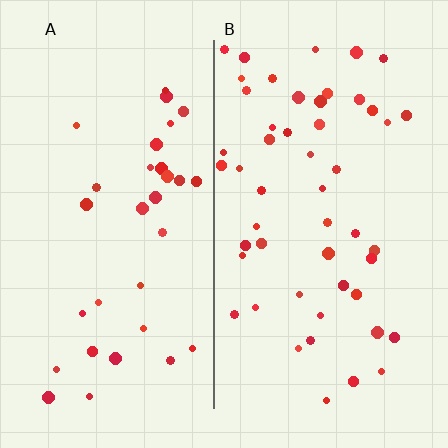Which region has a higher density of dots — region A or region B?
B (the right).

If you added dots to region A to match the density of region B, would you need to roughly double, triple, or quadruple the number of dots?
Approximately double.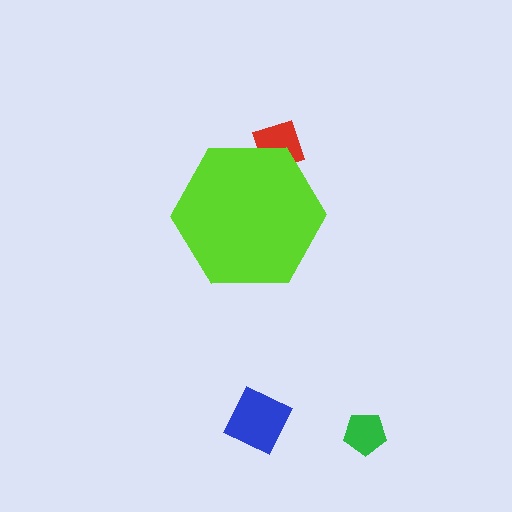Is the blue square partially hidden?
No, the blue square is fully visible.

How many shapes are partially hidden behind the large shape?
1 shape is partially hidden.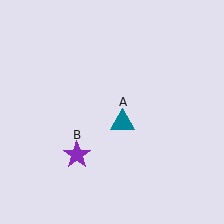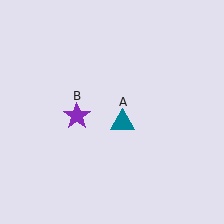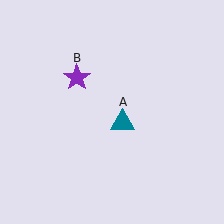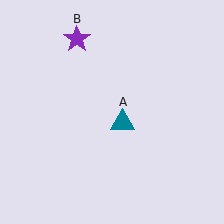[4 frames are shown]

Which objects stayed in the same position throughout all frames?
Teal triangle (object A) remained stationary.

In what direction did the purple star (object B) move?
The purple star (object B) moved up.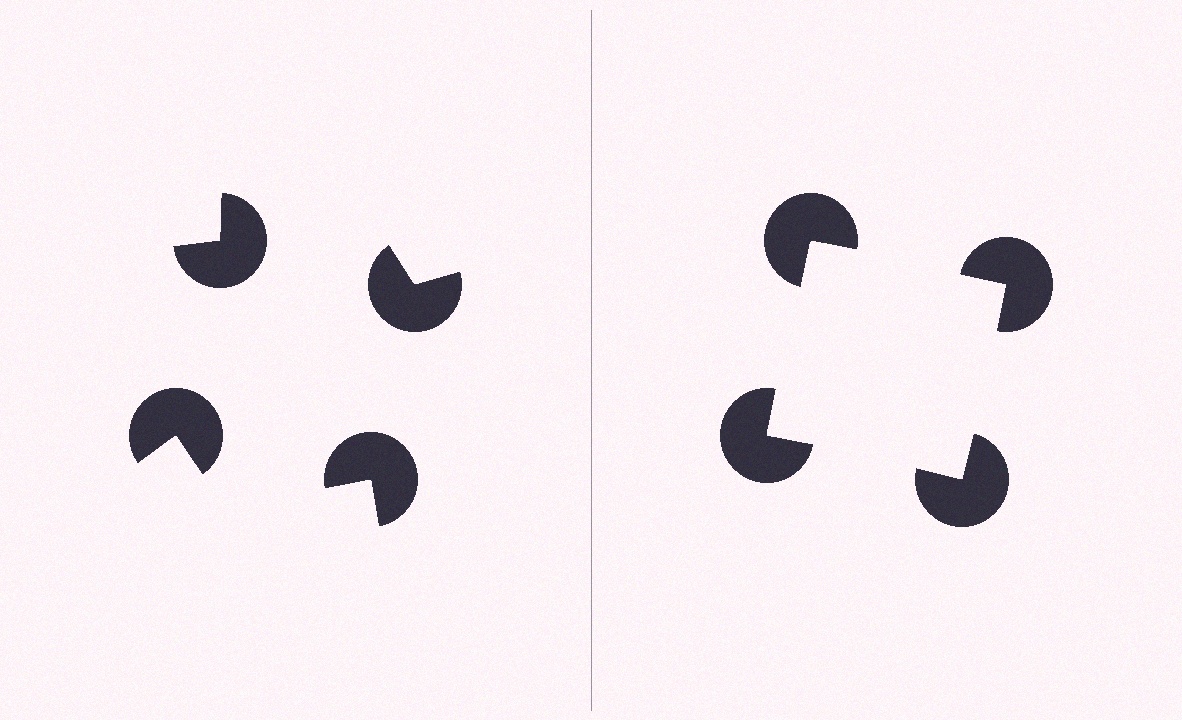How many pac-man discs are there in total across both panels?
8 — 4 on each side.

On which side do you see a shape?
An illusory square appears on the right side. On the left side the wedge cuts are rotated, so no coherent shape forms.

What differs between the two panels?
The pac-man discs are positioned identically on both sides; only the wedge orientations differ. On the right they align to a square; on the left they are misaligned.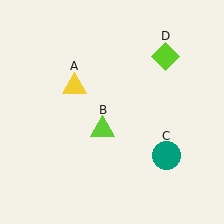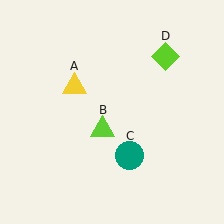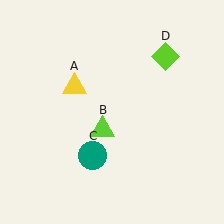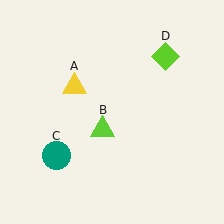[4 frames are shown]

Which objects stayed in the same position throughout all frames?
Yellow triangle (object A) and lime triangle (object B) and lime diamond (object D) remained stationary.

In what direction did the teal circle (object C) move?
The teal circle (object C) moved left.